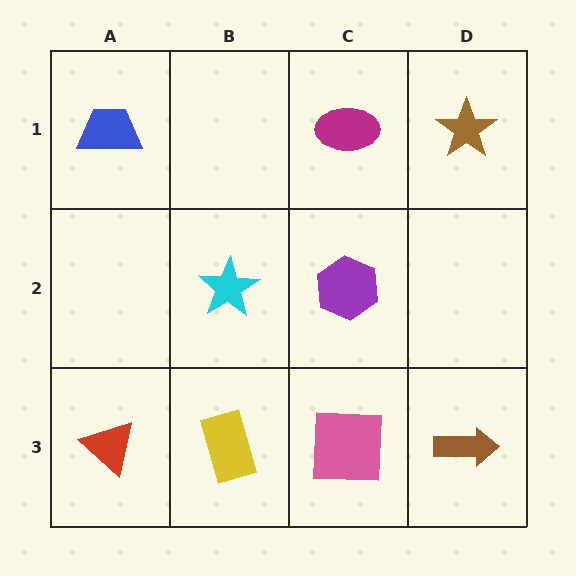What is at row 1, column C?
A magenta ellipse.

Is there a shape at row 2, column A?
No, that cell is empty.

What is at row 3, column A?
A red triangle.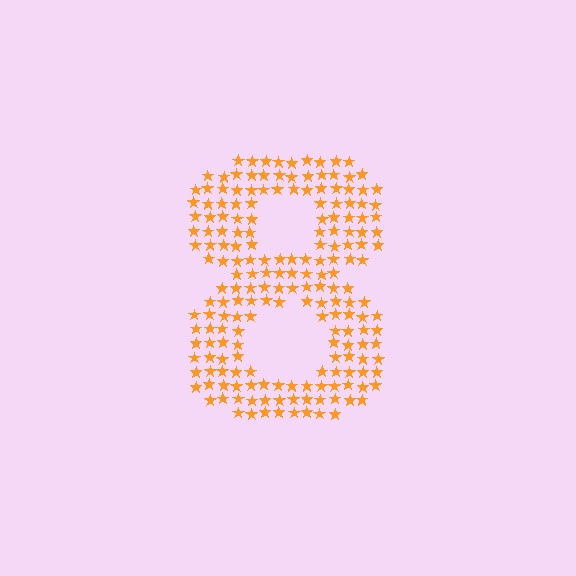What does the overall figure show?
The overall figure shows the digit 8.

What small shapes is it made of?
It is made of small stars.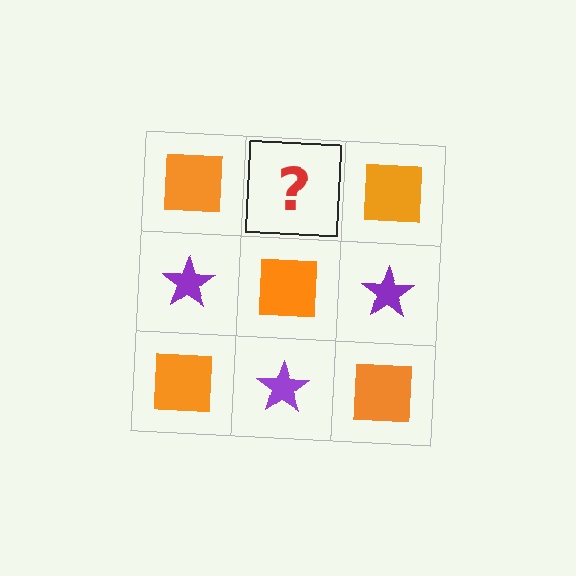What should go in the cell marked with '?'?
The missing cell should contain a purple star.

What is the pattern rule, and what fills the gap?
The rule is that it alternates orange square and purple star in a checkerboard pattern. The gap should be filled with a purple star.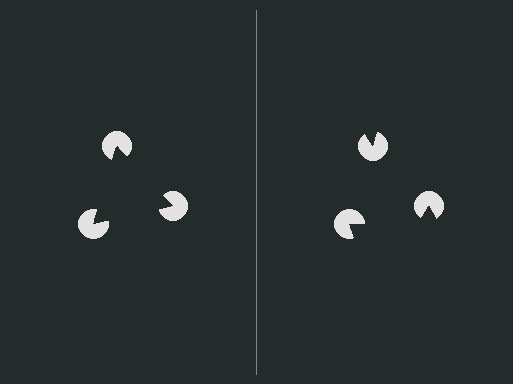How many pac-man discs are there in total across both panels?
6 — 3 on each side.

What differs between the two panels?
The pac-man discs are positioned identically on both sides; only the wedge orientations differ. On the left they align to a triangle; on the right they are misaligned.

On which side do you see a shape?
An illusory triangle appears on the left side. On the right side the wedge cuts are rotated, so no coherent shape forms.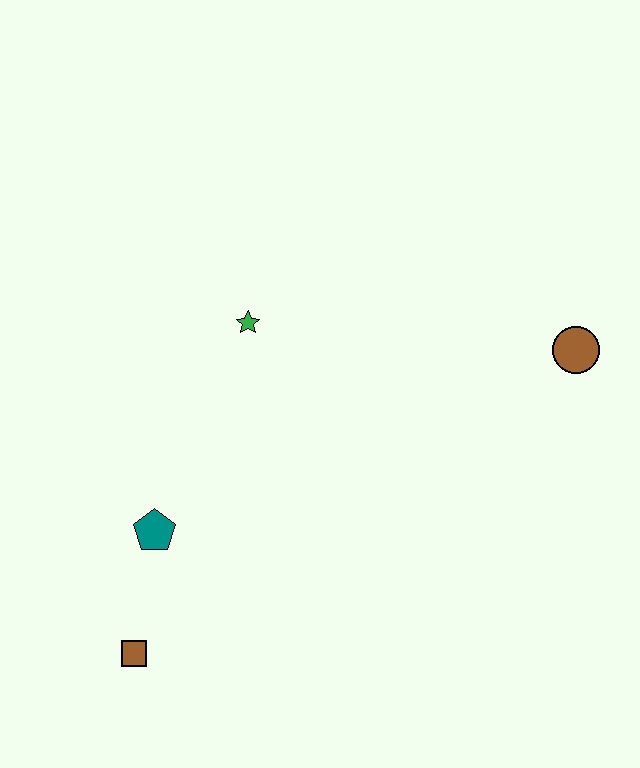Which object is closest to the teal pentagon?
The brown square is closest to the teal pentagon.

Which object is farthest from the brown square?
The brown circle is farthest from the brown square.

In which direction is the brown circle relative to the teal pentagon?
The brown circle is to the right of the teal pentagon.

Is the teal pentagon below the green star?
Yes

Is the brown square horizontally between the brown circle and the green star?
No